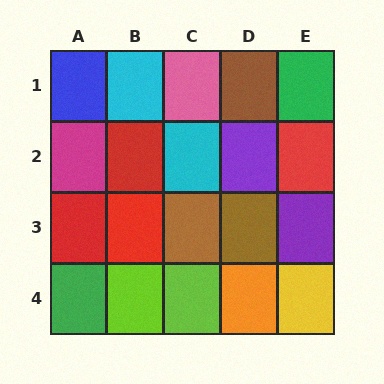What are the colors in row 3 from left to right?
Red, red, brown, brown, purple.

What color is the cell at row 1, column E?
Green.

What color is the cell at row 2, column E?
Red.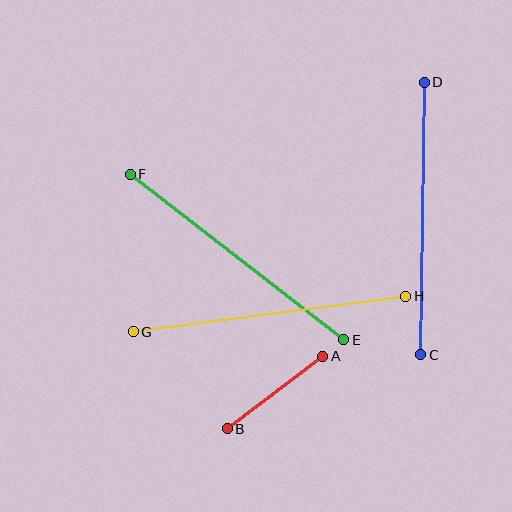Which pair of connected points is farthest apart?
Points G and H are farthest apart.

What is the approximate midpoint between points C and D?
The midpoint is at approximately (423, 219) pixels.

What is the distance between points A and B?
The distance is approximately 120 pixels.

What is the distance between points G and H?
The distance is approximately 275 pixels.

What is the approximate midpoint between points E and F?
The midpoint is at approximately (237, 257) pixels.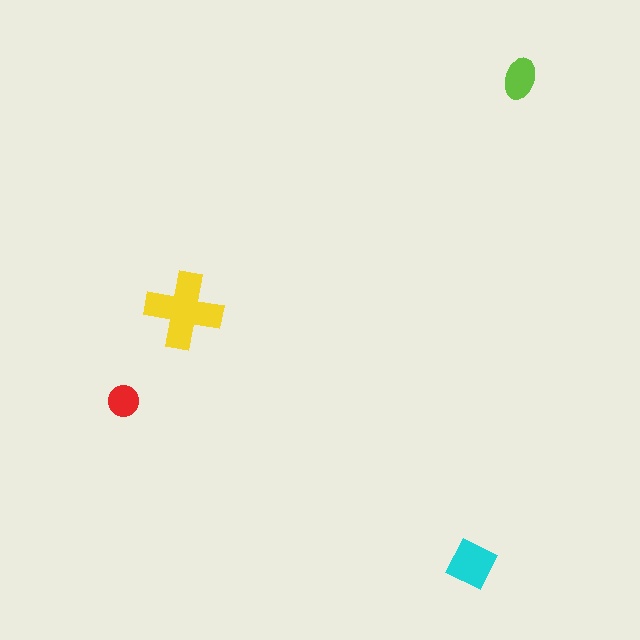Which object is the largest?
The yellow cross.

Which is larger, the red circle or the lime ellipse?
The lime ellipse.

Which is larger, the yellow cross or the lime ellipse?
The yellow cross.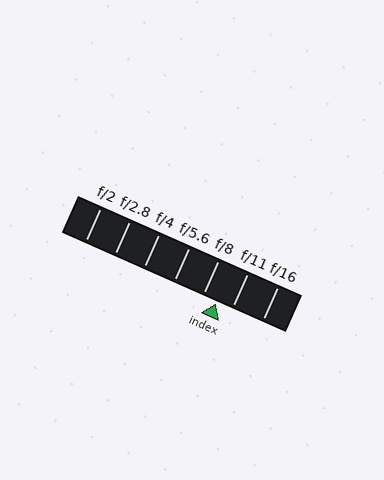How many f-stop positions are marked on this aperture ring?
There are 7 f-stop positions marked.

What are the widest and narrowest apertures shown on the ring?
The widest aperture shown is f/2 and the narrowest is f/16.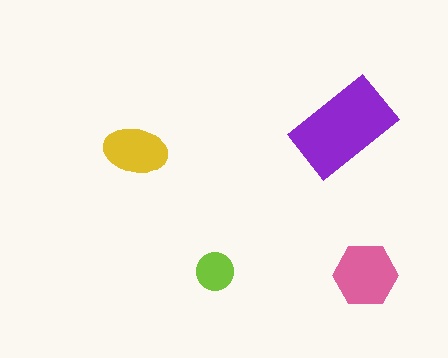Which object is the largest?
The purple rectangle.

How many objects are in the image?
There are 4 objects in the image.